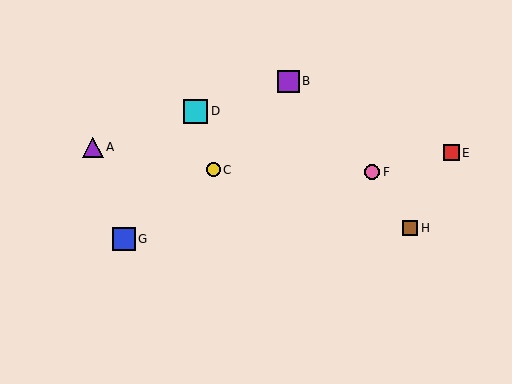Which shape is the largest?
The cyan square (labeled D) is the largest.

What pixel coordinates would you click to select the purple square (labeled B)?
Click at (288, 81) to select the purple square B.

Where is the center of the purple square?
The center of the purple square is at (288, 81).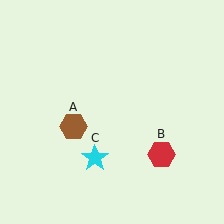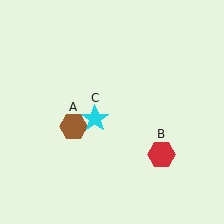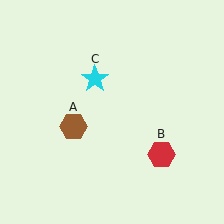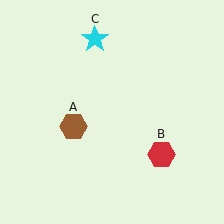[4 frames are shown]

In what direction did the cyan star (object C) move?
The cyan star (object C) moved up.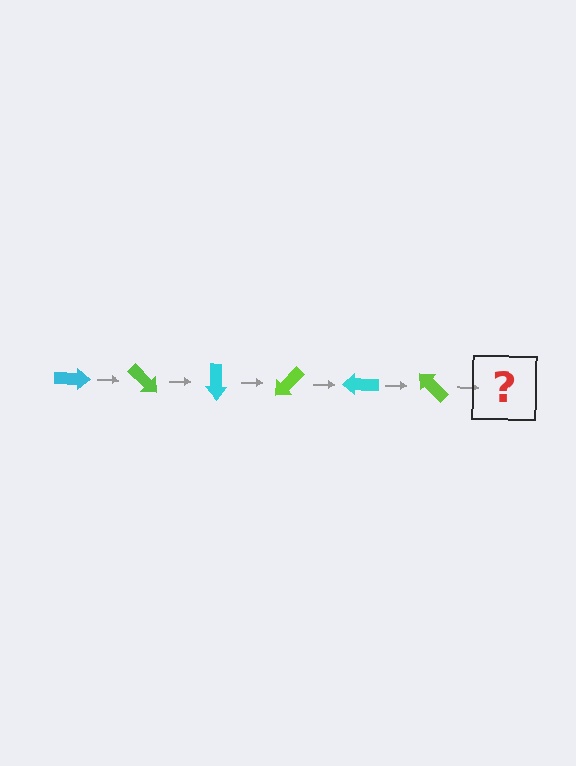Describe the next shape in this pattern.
It should be a cyan arrow, rotated 270 degrees from the start.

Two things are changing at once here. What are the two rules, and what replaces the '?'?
The two rules are that it rotates 45 degrees each step and the color cycles through cyan and lime. The '?' should be a cyan arrow, rotated 270 degrees from the start.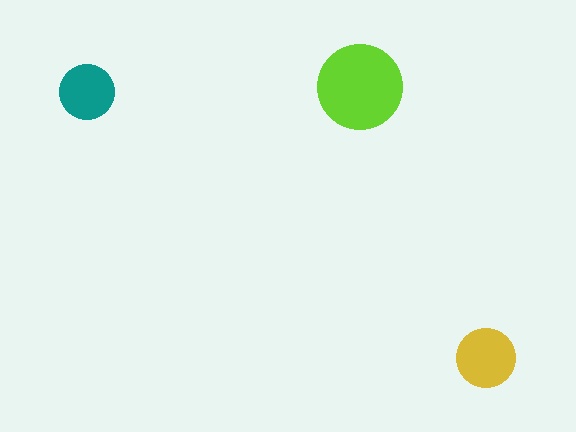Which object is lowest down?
The yellow circle is bottommost.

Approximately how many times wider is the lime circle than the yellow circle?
About 1.5 times wider.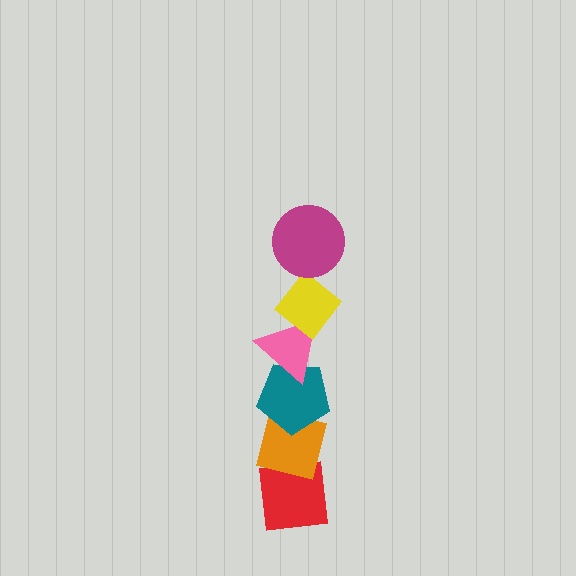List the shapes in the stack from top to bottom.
From top to bottom: the magenta circle, the yellow diamond, the pink triangle, the teal pentagon, the orange square, the red square.